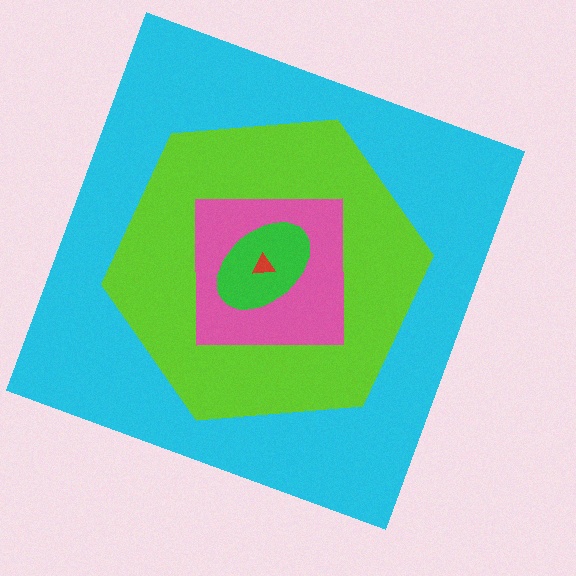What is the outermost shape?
The cyan square.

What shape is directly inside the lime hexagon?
The pink square.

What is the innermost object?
The red triangle.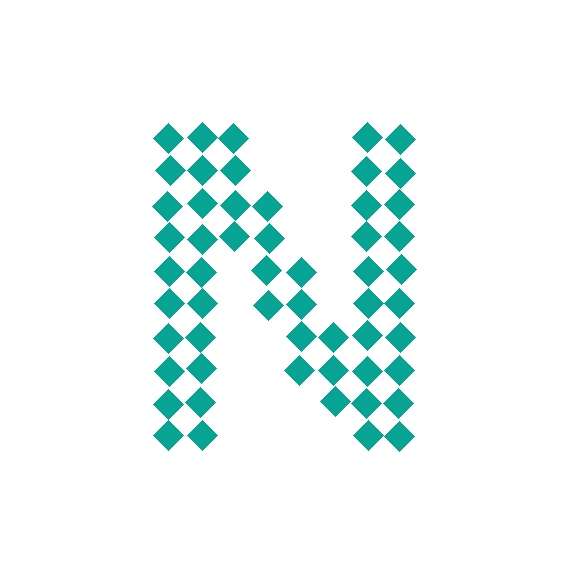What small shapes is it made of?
It is made of small diamonds.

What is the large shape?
The large shape is the letter N.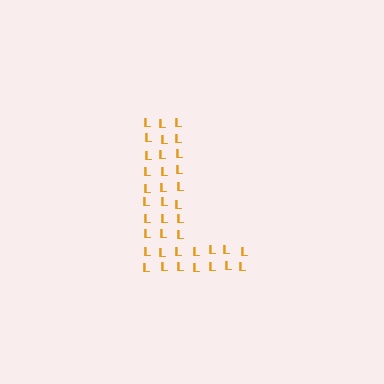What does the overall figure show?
The overall figure shows the letter L.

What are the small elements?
The small elements are letter L's.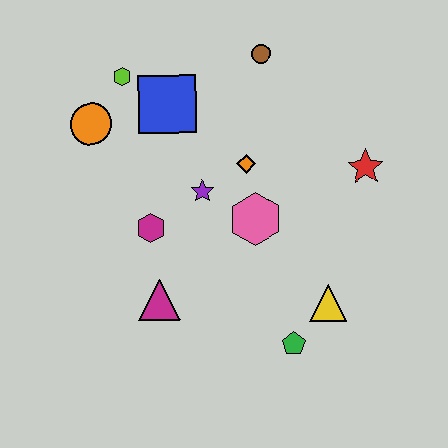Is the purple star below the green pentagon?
No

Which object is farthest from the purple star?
The green pentagon is farthest from the purple star.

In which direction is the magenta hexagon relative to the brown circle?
The magenta hexagon is below the brown circle.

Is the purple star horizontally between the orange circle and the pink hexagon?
Yes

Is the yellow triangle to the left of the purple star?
No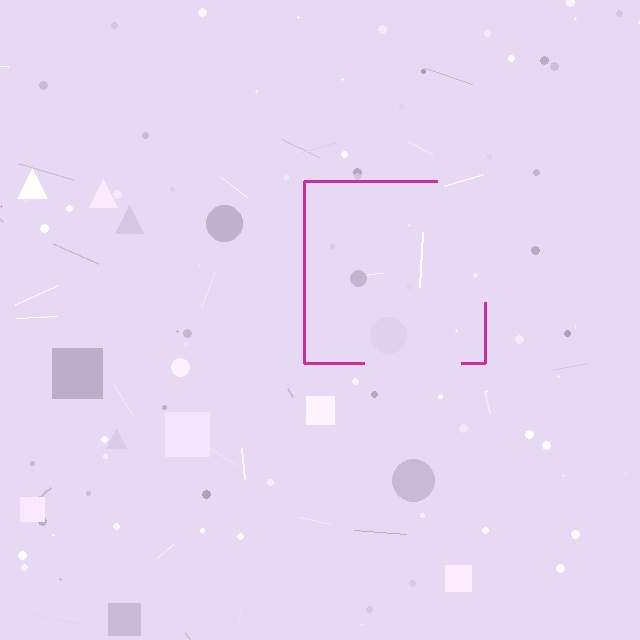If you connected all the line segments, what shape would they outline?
They would outline a square.